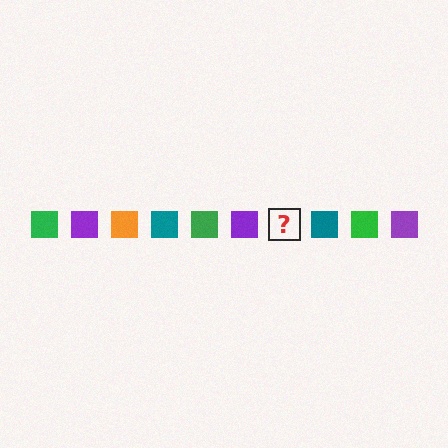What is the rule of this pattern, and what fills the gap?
The rule is that the pattern cycles through green, purple, orange, teal squares. The gap should be filled with an orange square.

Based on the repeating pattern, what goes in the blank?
The blank should be an orange square.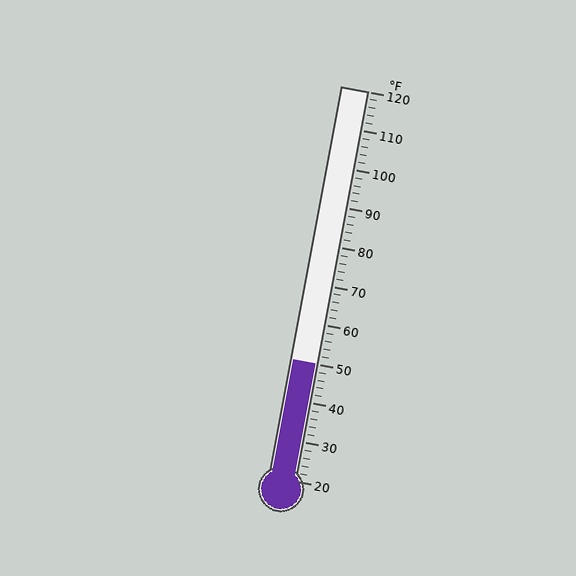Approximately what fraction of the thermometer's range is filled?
The thermometer is filled to approximately 30% of its range.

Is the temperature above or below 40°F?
The temperature is above 40°F.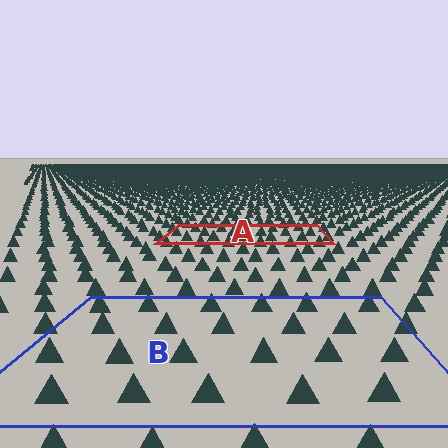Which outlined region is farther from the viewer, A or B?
Region A is farther from the viewer — the texture elements inside it appear smaller and more densely packed.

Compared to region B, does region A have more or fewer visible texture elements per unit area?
Region A has more texture elements per unit area — they are packed more densely because it is farther away.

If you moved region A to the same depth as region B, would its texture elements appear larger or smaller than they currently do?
They would appear larger. At a closer depth, the same texture elements are projected at a bigger on-screen size.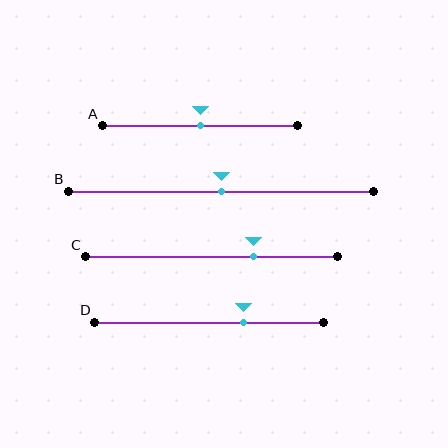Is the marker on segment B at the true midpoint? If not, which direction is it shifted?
Yes, the marker on segment B is at the true midpoint.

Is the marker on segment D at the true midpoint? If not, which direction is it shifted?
No, the marker on segment D is shifted to the right by about 15% of the segment length.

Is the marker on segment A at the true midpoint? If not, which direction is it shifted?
Yes, the marker on segment A is at the true midpoint.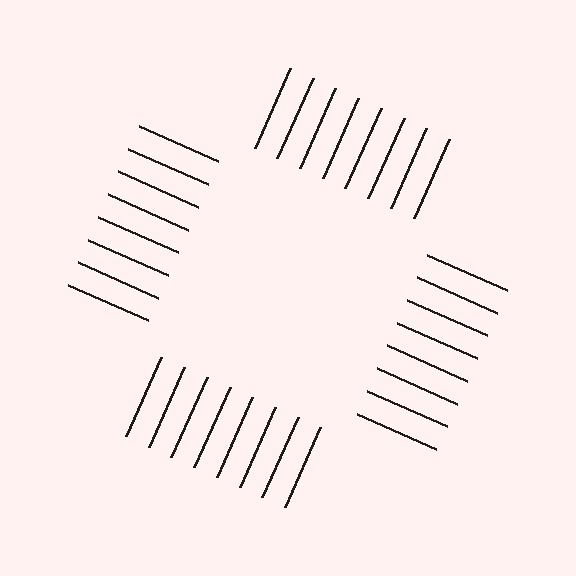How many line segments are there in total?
32 — 8 along each of the 4 edges.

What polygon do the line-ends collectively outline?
An illusory square — the line segments terminate on its edges but no continuous stroke is drawn.